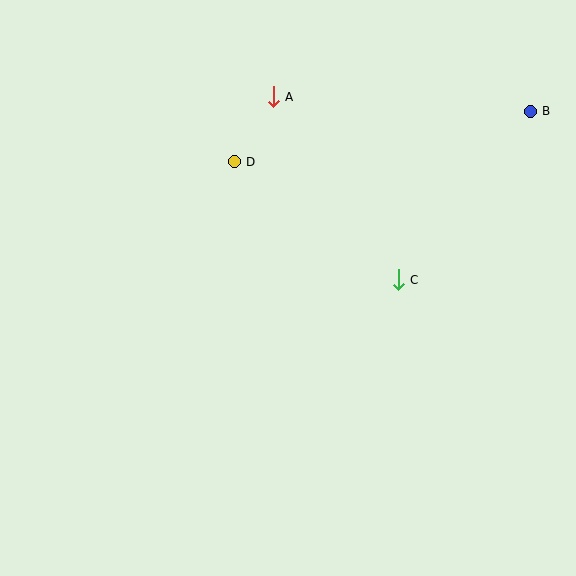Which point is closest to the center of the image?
Point C at (398, 280) is closest to the center.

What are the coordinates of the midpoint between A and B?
The midpoint between A and B is at (402, 104).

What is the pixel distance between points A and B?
The distance between A and B is 257 pixels.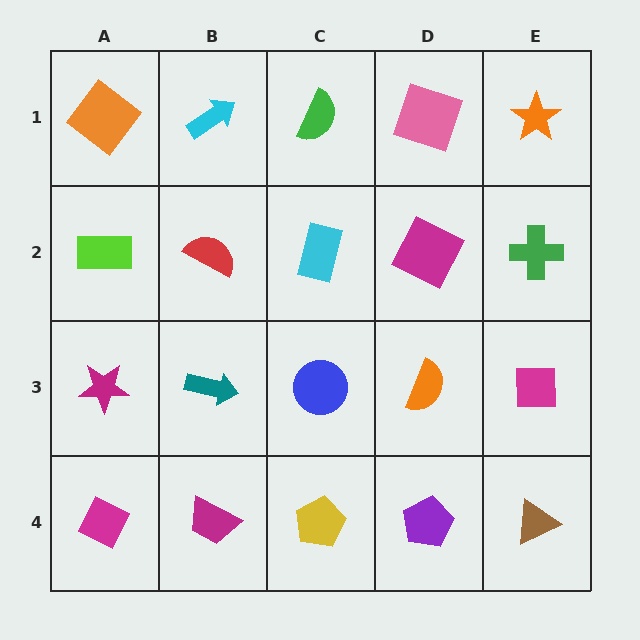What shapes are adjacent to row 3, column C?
A cyan rectangle (row 2, column C), a yellow pentagon (row 4, column C), a teal arrow (row 3, column B), an orange semicircle (row 3, column D).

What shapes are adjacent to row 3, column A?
A lime rectangle (row 2, column A), a magenta diamond (row 4, column A), a teal arrow (row 3, column B).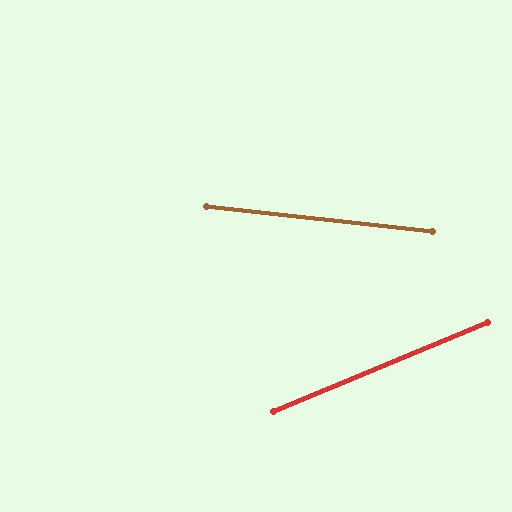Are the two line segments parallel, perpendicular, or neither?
Neither parallel nor perpendicular — they differ by about 29°.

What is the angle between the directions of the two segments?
Approximately 29 degrees.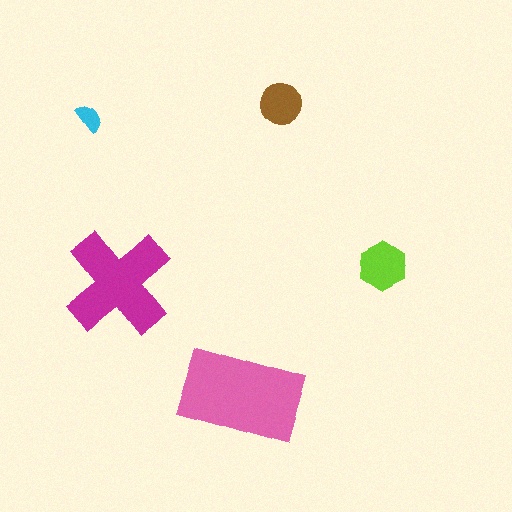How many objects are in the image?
There are 5 objects in the image.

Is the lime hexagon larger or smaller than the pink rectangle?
Smaller.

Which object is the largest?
The pink rectangle.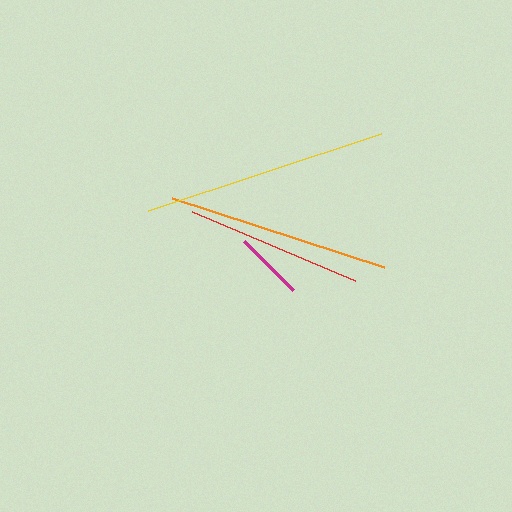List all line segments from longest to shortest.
From longest to shortest: yellow, orange, red, magenta.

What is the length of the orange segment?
The orange segment is approximately 223 pixels long.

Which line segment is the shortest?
The magenta line is the shortest at approximately 69 pixels.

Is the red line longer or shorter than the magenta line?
The red line is longer than the magenta line.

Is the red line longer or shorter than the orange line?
The orange line is longer than the red line.